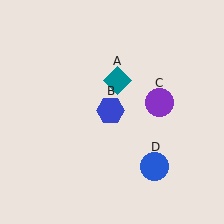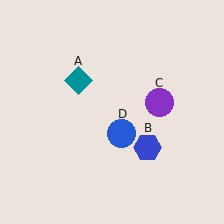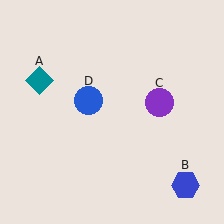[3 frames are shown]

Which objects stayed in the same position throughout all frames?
Purple circle (object C) remained stationary.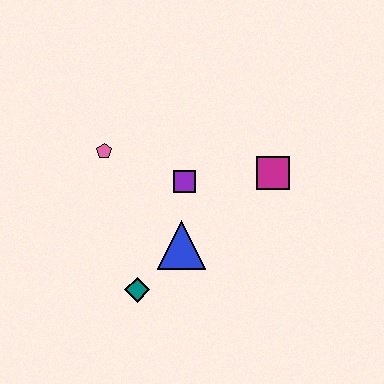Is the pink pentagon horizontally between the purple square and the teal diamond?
No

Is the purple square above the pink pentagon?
No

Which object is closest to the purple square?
The blue triangle is closest to the purple square.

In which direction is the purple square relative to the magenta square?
The purple square is to the left of the magenta square.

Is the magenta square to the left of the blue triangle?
No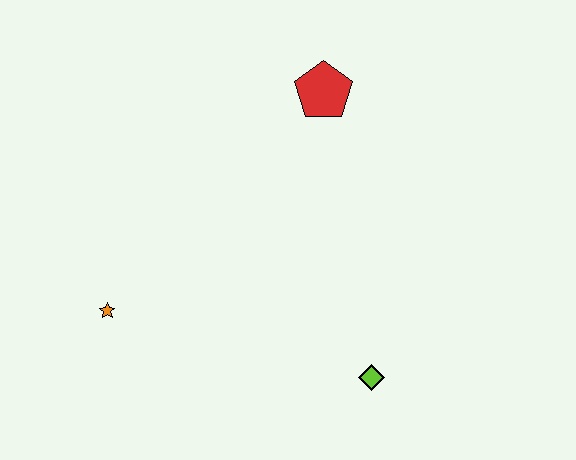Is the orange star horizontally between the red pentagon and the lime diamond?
No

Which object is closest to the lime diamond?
The orange star is closest to the lime diamond.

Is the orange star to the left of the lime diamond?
Yes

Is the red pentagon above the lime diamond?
Yes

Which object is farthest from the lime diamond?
The red pentagon is farthest from the lime diamond.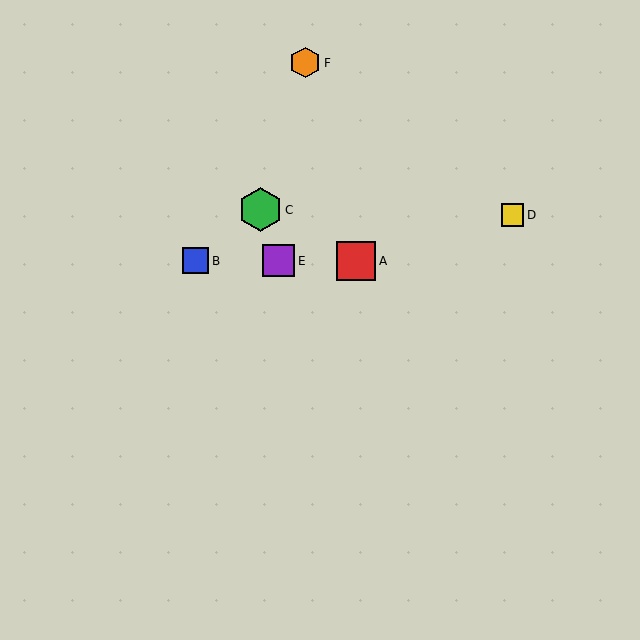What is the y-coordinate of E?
Object E is at y≈261.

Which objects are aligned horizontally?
Objects A, B, E are aligned horizontally.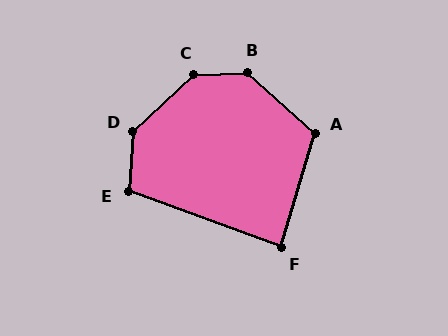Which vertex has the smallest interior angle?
F, at approximately 86 degrees.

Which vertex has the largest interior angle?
C, at approximately 139 degrees.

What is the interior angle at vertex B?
Approximately 136 degrees (obtuse).